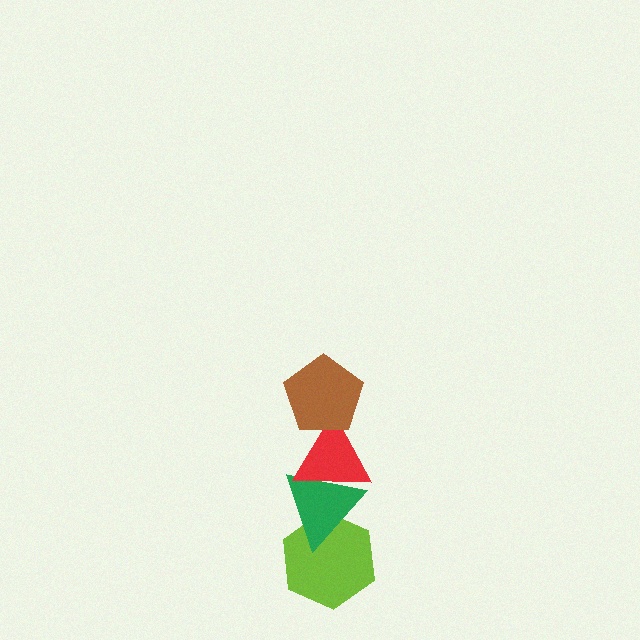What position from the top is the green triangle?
The green triangle is 3rd from the top.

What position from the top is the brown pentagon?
The brown pentagon is 1st from the top.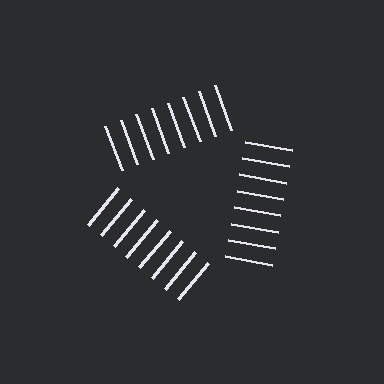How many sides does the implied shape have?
3 sides — the line-ends trace a triangle.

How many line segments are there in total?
24 — 8 along each of the 3 edges.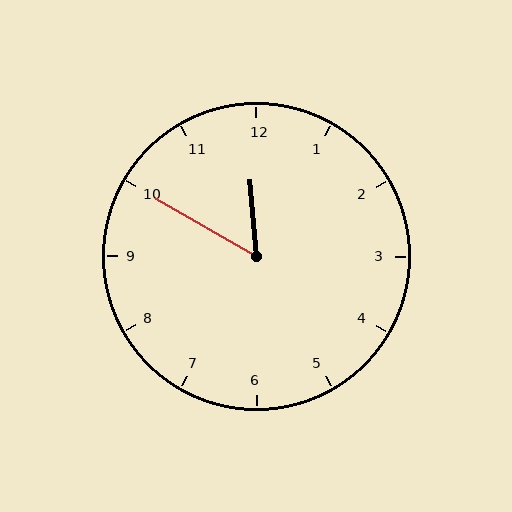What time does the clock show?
11:50.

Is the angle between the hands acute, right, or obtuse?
It is acute.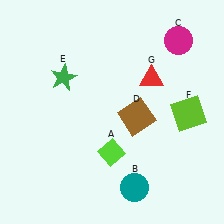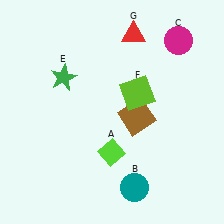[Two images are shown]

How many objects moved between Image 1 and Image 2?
2 objects moved between the two images.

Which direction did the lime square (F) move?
The lime square (F) moved left.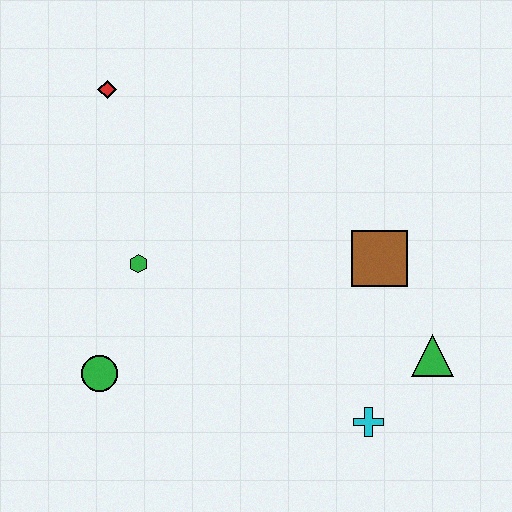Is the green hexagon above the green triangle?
Yes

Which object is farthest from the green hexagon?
The green triangle is farthest from the green hexagon.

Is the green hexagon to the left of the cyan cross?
Yes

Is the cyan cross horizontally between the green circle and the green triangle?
Yes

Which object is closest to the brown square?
The green triangle is closest to the brown square.